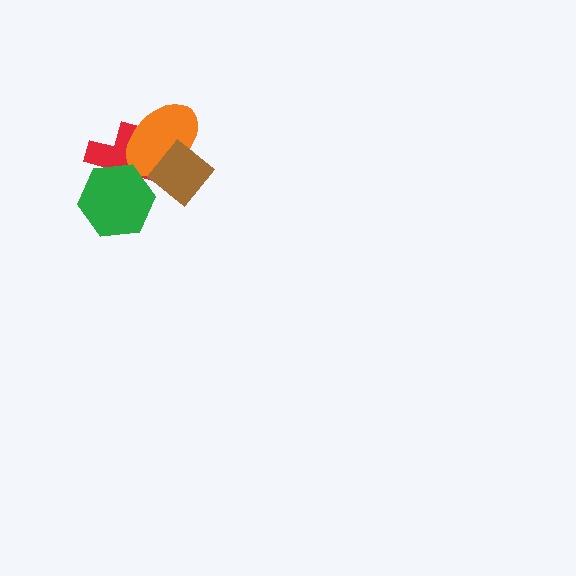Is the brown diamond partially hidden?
No, no other shape covers it.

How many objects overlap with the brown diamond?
2 objects overlap with the brown diamond.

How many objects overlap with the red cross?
3 objects overlap with the red cross.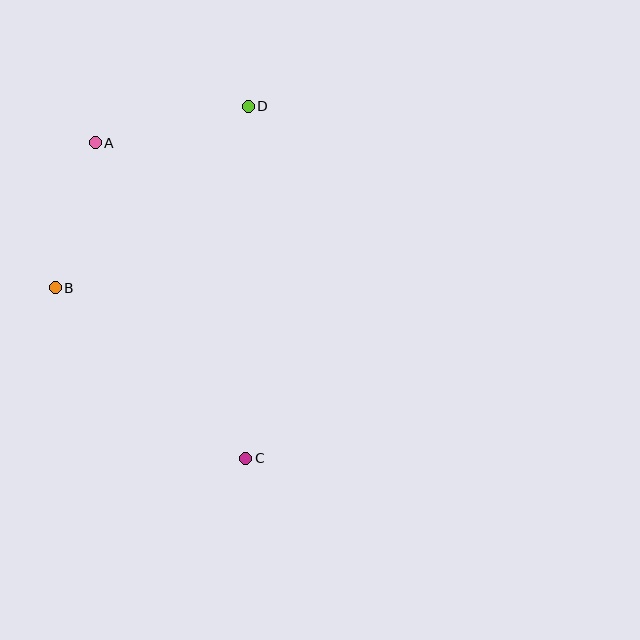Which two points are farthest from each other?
Points C and D are farthest from each other.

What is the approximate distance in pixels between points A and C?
The distance between A and C is approximately 349 pixels.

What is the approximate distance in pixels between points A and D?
The distance between A and D is approximately 157 pixels.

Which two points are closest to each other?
Points A and B are closest to each other.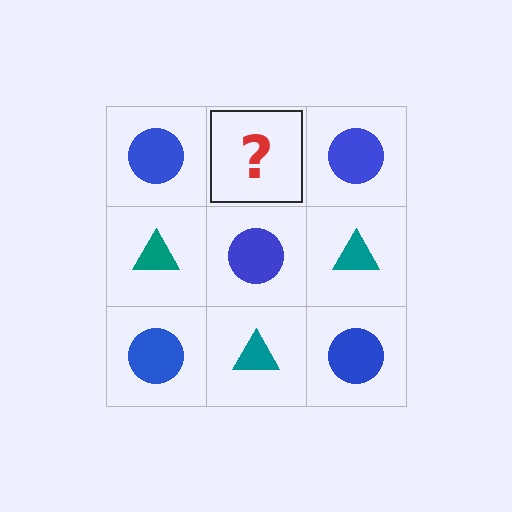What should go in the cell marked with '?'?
The missing cell should contain a teal triangle.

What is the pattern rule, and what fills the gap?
The rule is that it alternates blue circle and teal triangle in a checkerboard pattern. The gap should be filled with a teal triangle.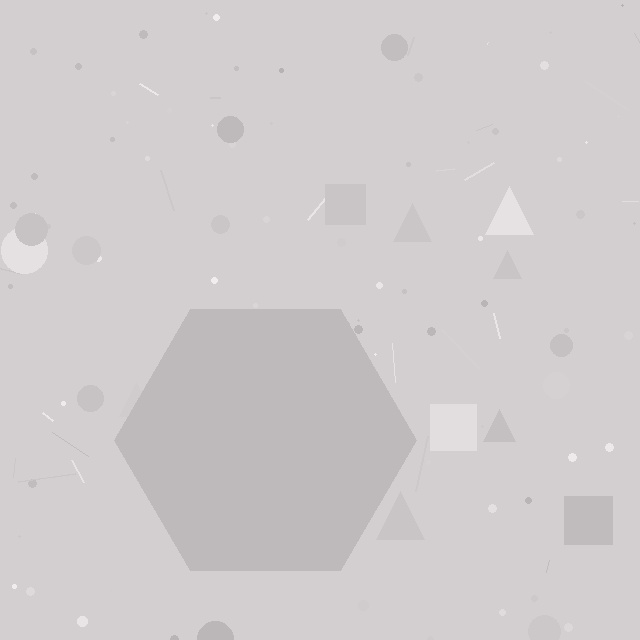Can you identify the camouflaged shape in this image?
The camouflaged shape is a hexagon.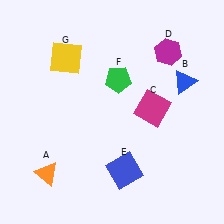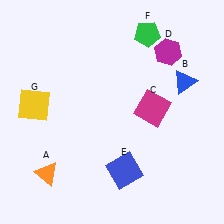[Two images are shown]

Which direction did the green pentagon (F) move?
The green pentagon (F) moved up.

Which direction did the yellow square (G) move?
The yellow square (G) moved down.